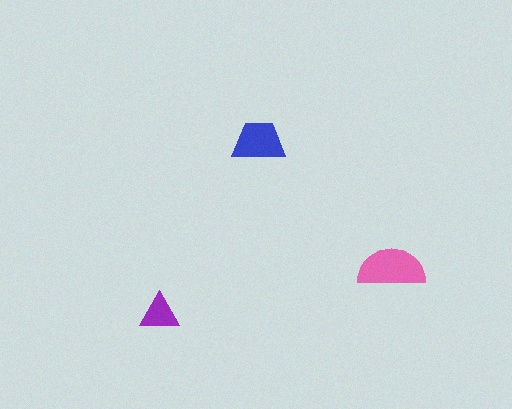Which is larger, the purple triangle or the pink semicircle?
The pink semicircle.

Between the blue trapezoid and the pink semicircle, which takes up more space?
The pink semicircle.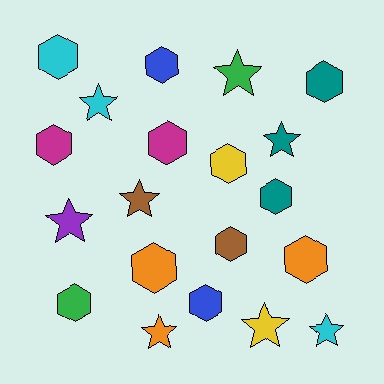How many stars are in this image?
There are 8 stars.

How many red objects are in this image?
There are no red objects.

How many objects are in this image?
There are 20 objects.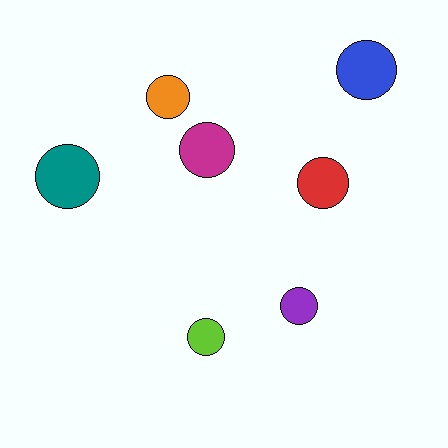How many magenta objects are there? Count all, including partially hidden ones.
There is 1 magenta object.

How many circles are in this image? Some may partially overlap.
There are 7 circles.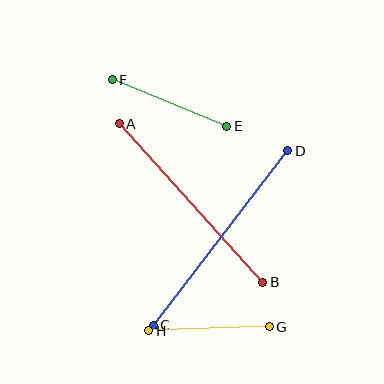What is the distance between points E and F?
The distance is approximately 124 pixels.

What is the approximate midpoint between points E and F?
The midpoint is at approximately (169, 103) pixels.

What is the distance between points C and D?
The distance is approximately 220 pixels.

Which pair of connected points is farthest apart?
Points C and D are farthest apart.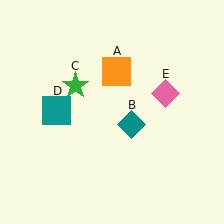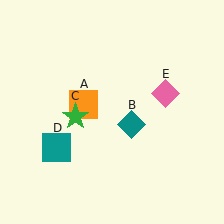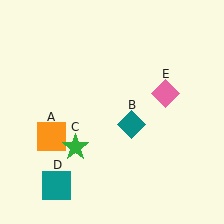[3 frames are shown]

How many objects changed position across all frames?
3 objects changed position: orange square (object A), green star (object C), teal square (object D).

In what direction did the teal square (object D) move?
The teal square (object D) moved down.